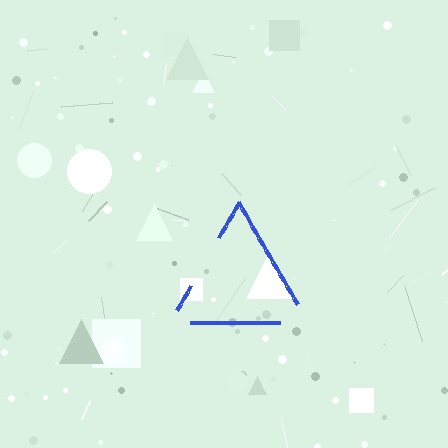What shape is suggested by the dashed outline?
The dashed outline suggests a triangle.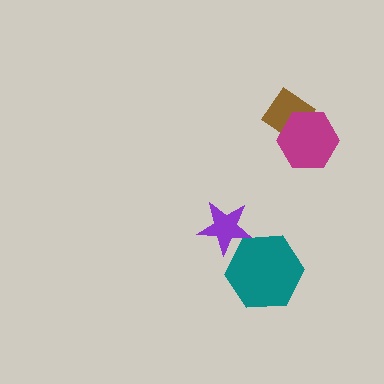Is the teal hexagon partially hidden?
No, no other shape covers it.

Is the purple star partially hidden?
Yes, it is partially covered by another shape.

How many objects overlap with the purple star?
1 object overlaps with the purple star.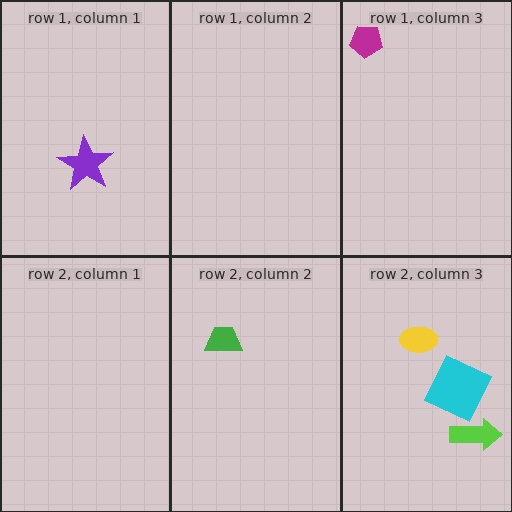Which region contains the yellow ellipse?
The row 2, column 3 region.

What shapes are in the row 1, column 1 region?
The purple star.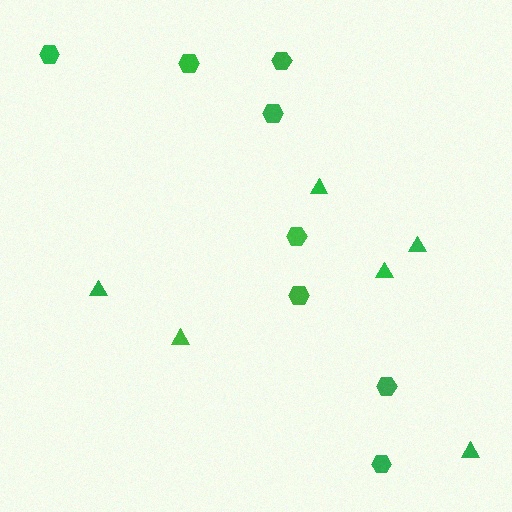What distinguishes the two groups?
There are 2 groups: one group of triangles (6) and one group of hexagons (8).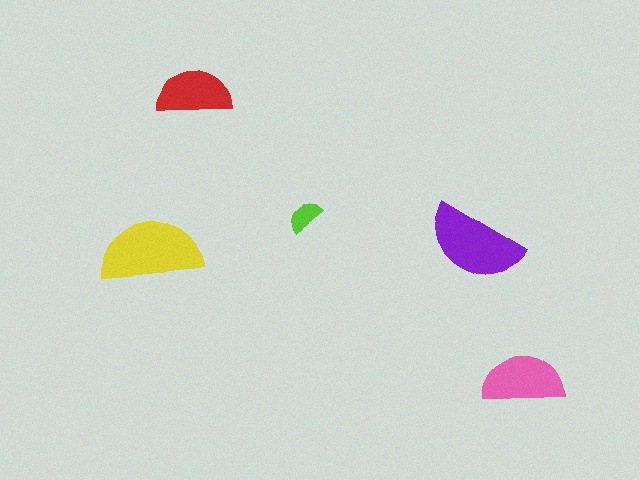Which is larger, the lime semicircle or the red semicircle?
The red one.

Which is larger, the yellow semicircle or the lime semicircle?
The yellow one.